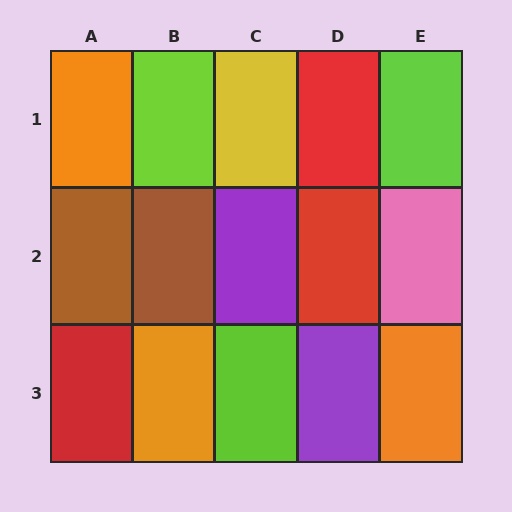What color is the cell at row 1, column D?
Red.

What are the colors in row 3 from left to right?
Red, orange, lime, purple, orange.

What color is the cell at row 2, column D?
Red.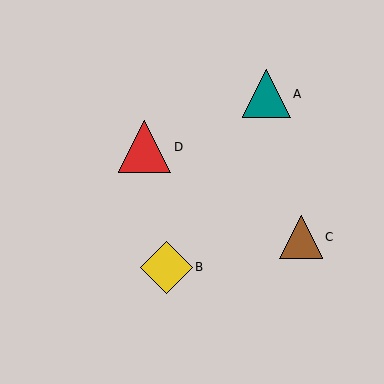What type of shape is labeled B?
Shape B is a yellow diamond.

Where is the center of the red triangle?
The center of the red triangle is at (145, 147).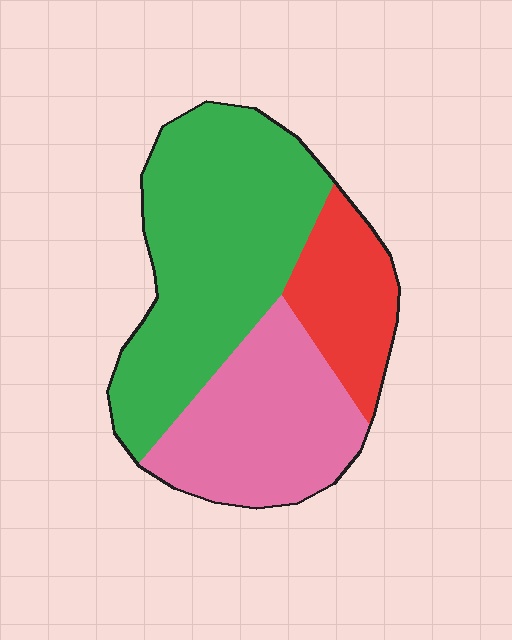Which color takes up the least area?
Red, at roughly 20%.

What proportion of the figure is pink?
Pink covers about 30% of the figure.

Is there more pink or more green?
Green.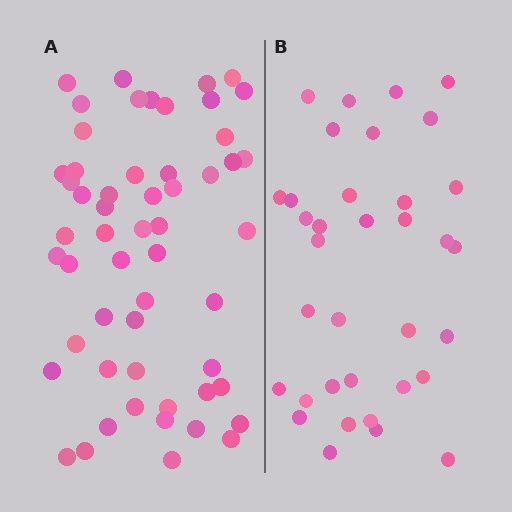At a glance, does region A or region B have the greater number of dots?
Region A (the left region) has more dots.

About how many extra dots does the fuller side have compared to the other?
Region A has approximately 20 more dots than region B.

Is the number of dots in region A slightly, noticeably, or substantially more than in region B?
Region A has substantially more. The ratio is roughly 1.6 to 1.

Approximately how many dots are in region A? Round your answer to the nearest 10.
About 60 dots. (The exact count is 55, which rounds to 60.)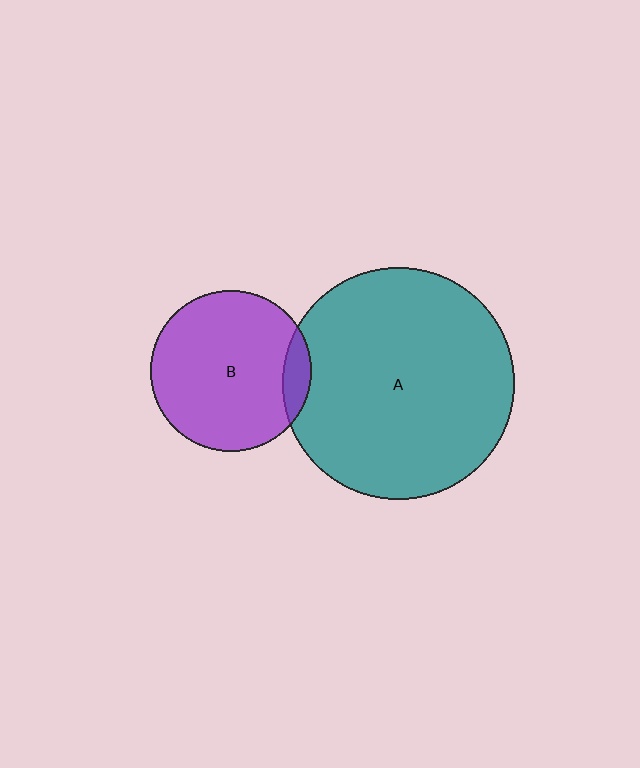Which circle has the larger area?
Circle A (teal).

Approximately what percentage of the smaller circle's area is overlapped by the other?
Approximately 10%.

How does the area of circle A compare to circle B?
Approximately 2.1 times.